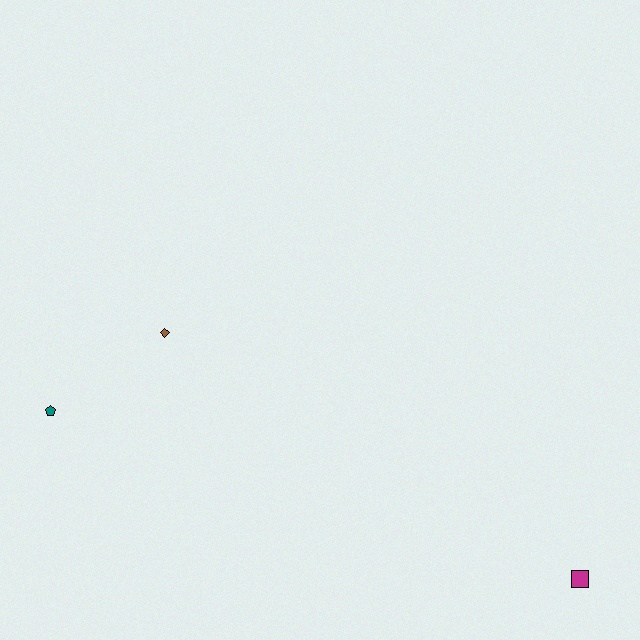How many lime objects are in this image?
There are no lime objects.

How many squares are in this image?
There is 1 square.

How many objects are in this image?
There are 3 objects.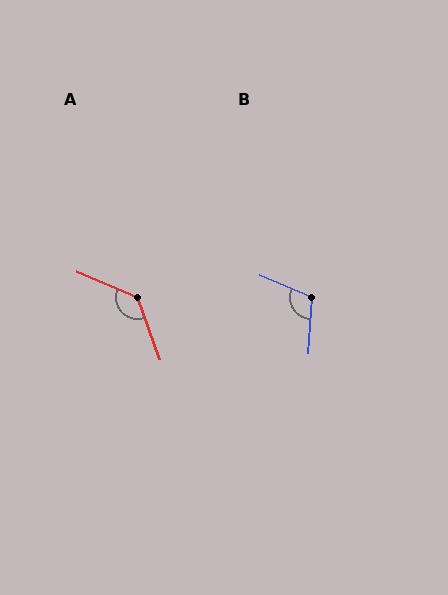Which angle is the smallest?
B, at approximately 109 degrees.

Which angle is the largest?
A, at approximately 133 degrees.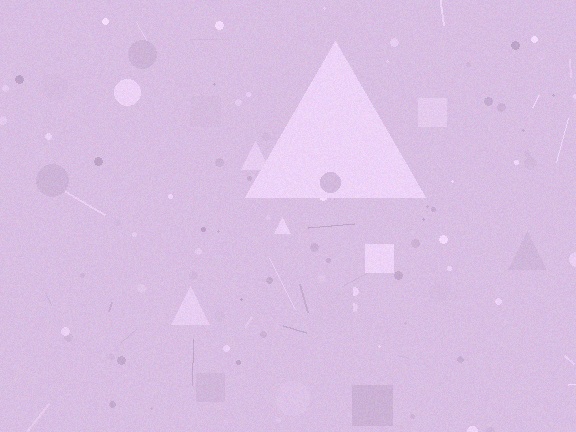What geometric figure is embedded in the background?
A triangle is embedded in the background.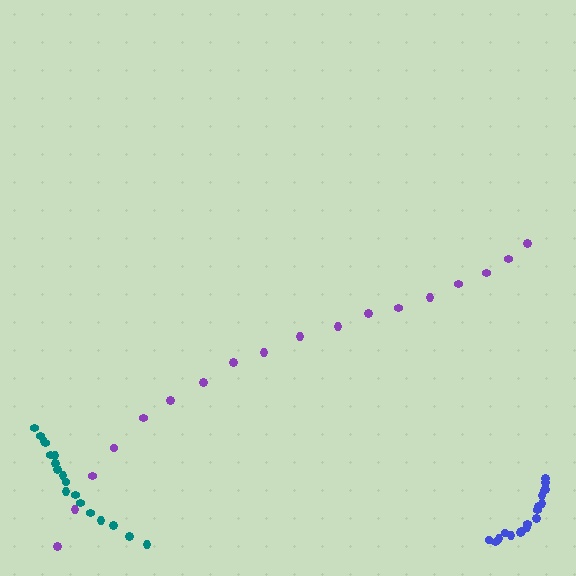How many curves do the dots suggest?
There are 3 distinct paths.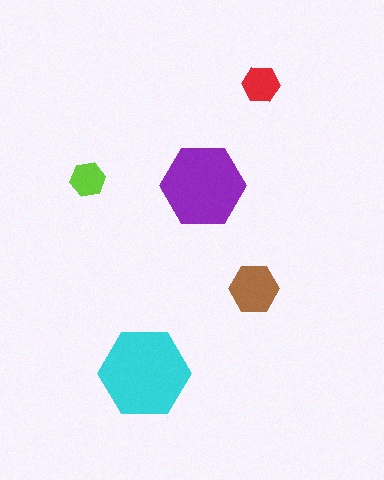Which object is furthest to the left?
The lime hexagon is leftmost.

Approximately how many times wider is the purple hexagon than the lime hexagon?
About 2.5 times wider.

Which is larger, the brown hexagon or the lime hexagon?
The brown one.